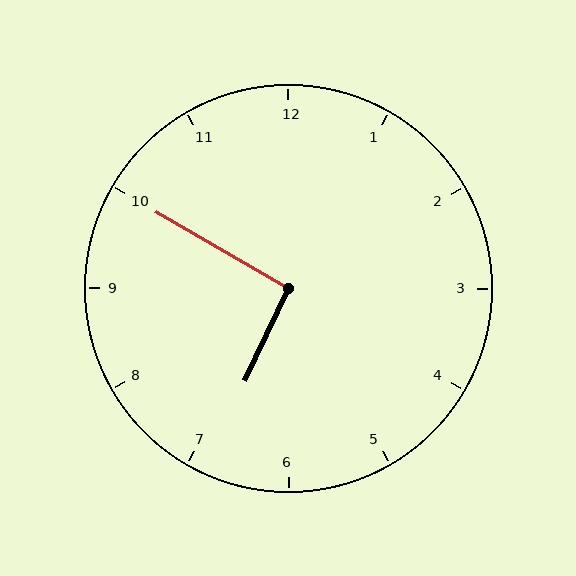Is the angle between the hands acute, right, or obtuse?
It is right.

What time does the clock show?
6:50.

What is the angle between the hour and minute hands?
Approximately 95 degrees.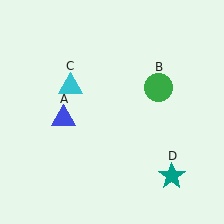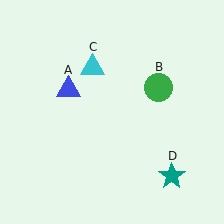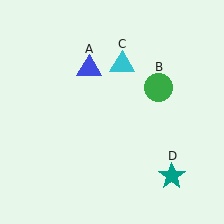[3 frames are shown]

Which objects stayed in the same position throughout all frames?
Green circle (object B) and teal star (object D) remained stationary.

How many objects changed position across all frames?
2 objects changed position: blue triangle (object A), cyan triangle (object C).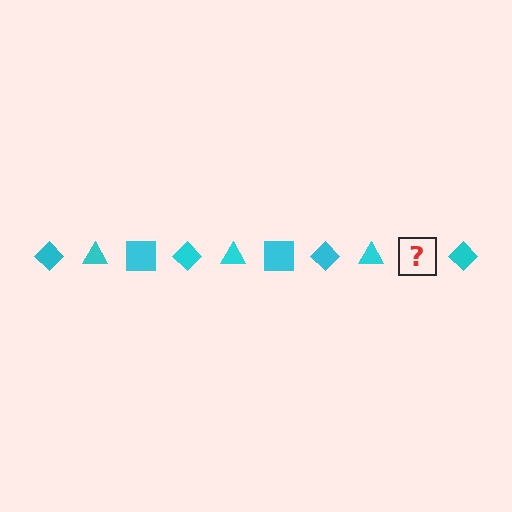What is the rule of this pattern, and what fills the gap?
The rule is that the pattern cycles through diamond, triangle, square shapes in cyan. The gap should be filled with a cyan square.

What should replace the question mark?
The question mark should be replaced with a cyan square.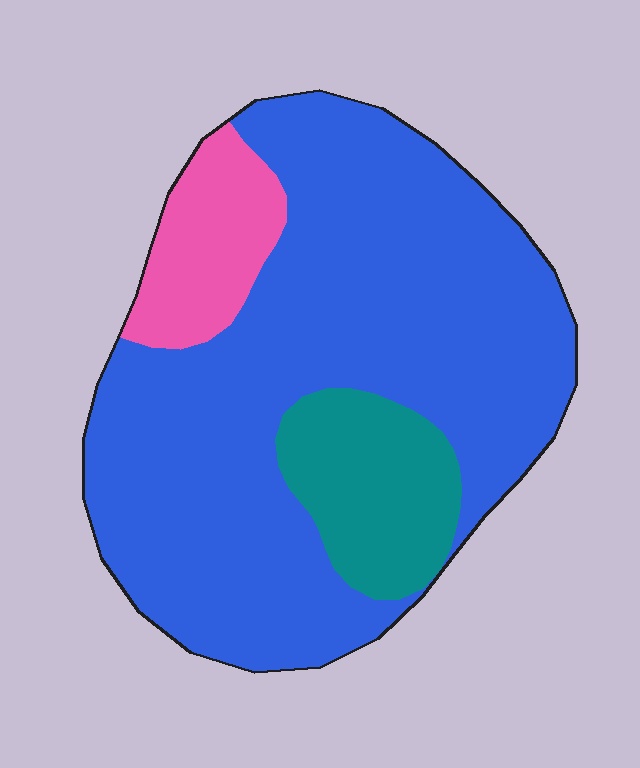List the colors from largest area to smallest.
From largest to smallest: blue, teal, pink.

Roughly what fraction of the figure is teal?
Teal covers 14% of the figure.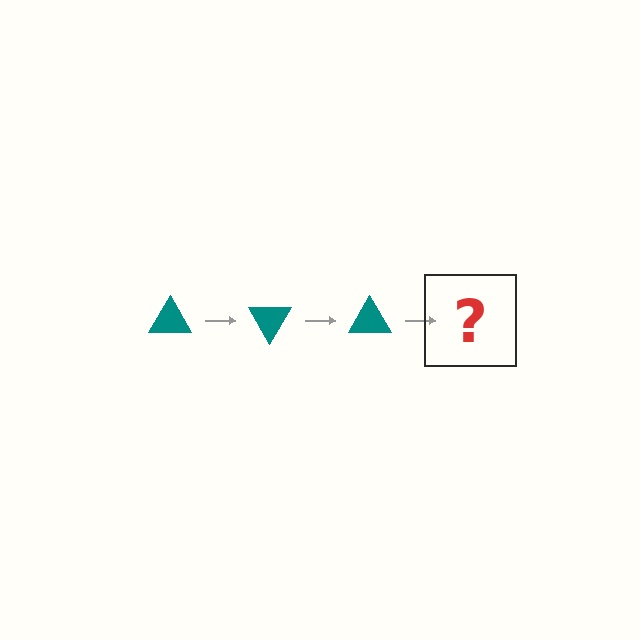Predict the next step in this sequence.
The next step is a teal triangle rotated 180 degrees.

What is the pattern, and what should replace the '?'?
The pattern is that the triangle rotates 60 degrees each step. The '?' should be a teal triangle rotated 180 degrees.